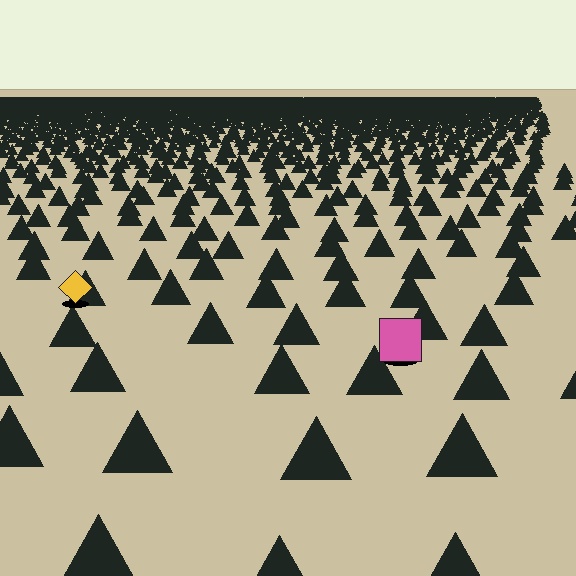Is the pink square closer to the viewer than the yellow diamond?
Yes. The pink square is closer — you can tell from the texture gradient: the ground texture is coarser near it.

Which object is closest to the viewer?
The pink square is closest. The texture marks near it are larger and more spread out.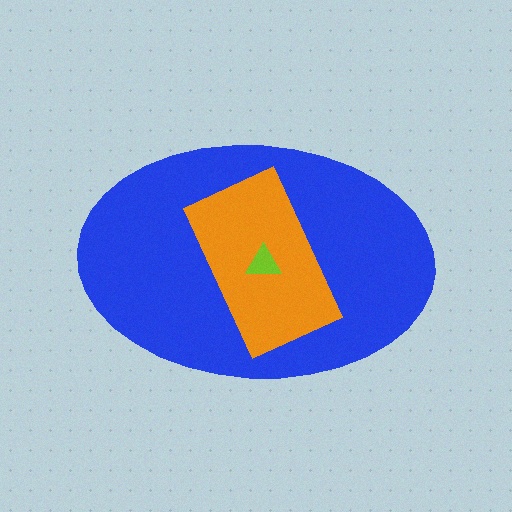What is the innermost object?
The lime triangle.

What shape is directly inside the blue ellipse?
The orange rectangle.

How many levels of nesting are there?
3.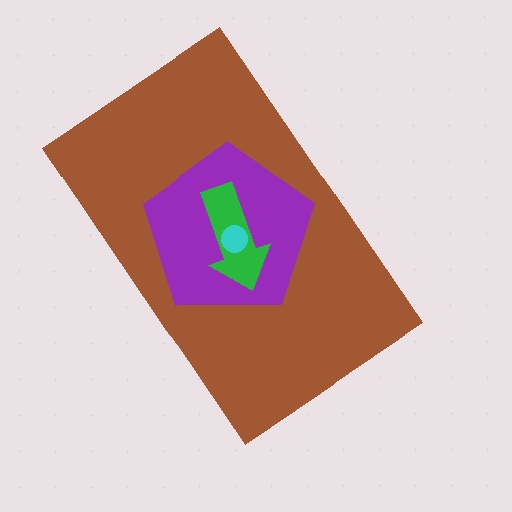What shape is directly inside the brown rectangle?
The purple pentagon.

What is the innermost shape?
The cyan circle.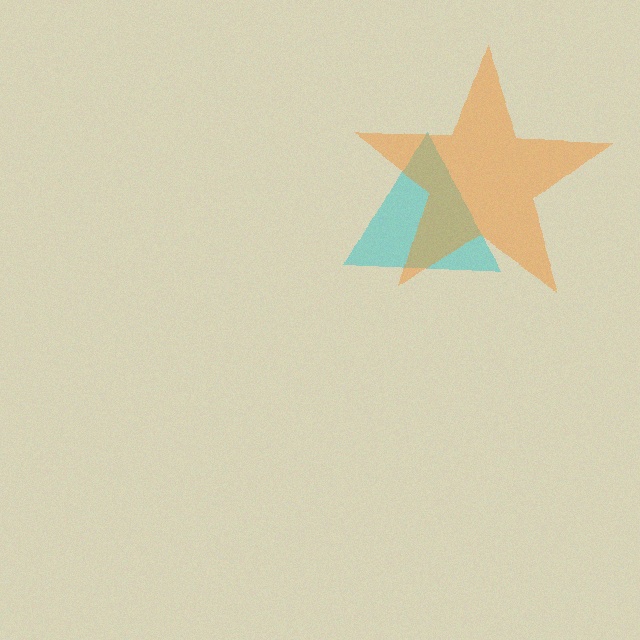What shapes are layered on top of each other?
The layered shapes are: a cyan triangle, an orange star.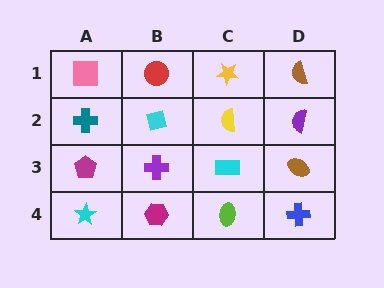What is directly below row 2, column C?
A cyan rectangle.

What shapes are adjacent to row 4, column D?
A brown ellipse (row 3, column D), a lime ellipse (row 4, column C).